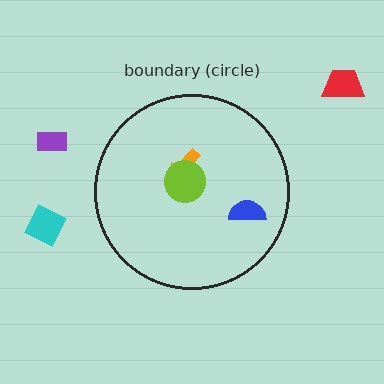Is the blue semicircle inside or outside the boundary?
Inside.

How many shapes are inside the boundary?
3 inside, 3 outside.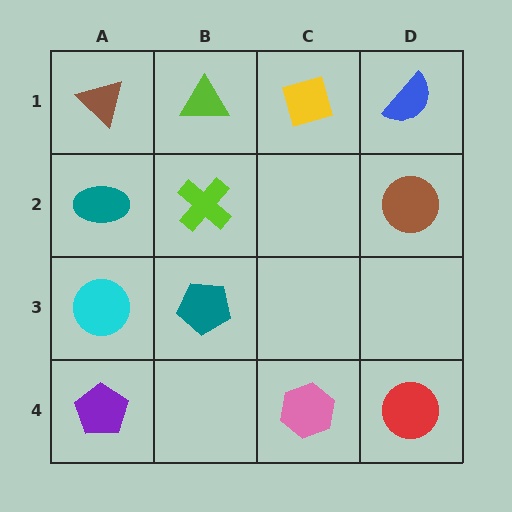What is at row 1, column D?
A blue semicircle.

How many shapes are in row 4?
3 shapes.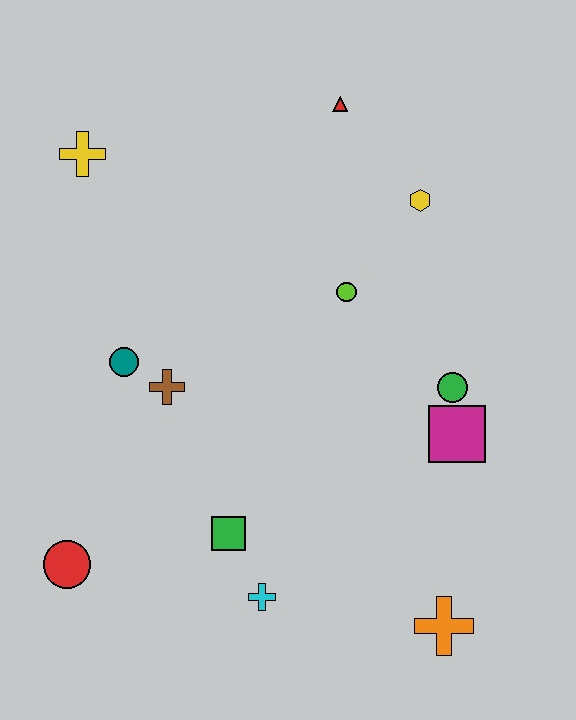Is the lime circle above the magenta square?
Yes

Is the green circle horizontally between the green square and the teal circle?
No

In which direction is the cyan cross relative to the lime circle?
The cyan cross is below the lime circle.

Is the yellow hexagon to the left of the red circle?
No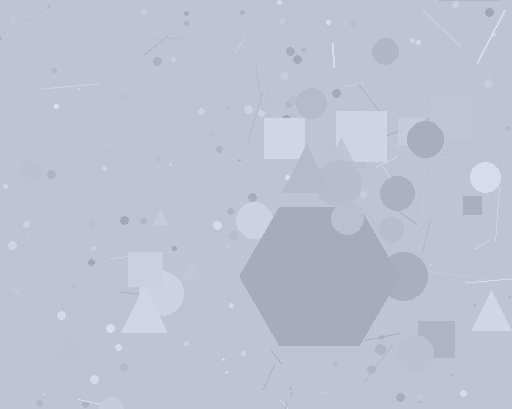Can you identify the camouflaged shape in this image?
The camouflaged shape is a hexagon.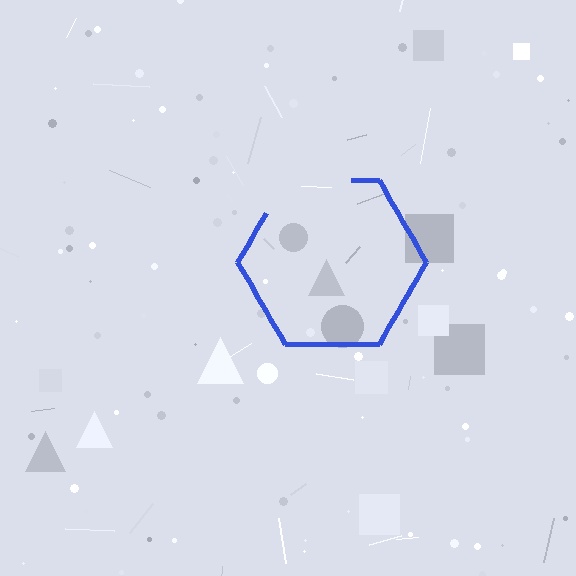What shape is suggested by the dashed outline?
The dashed outline suggests a hexagon.